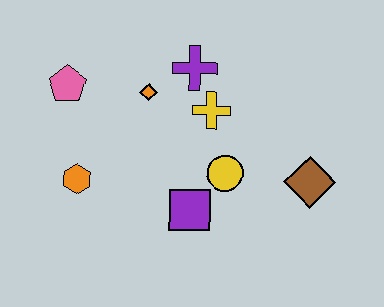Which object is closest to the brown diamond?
The yellow circle is closest to the brown diamond.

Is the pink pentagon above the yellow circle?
Yes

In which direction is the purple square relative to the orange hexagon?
The purple square is to the right of the orange hexagon.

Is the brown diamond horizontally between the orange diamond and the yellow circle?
No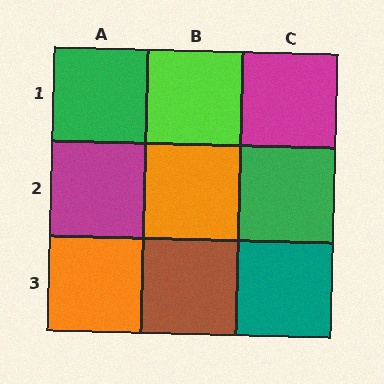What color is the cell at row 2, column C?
Green.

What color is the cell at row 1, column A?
Green.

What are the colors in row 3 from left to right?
Orange, brown, teal.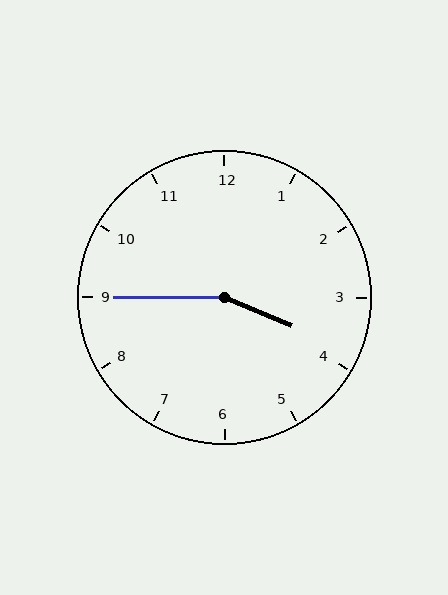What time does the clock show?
3:45.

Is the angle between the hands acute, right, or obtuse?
It is obtuse.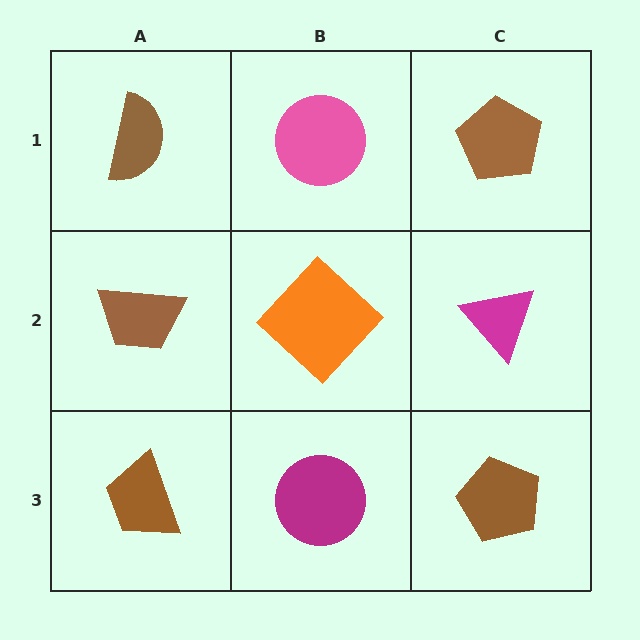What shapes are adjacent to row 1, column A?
A brown trapezoid (row 2, column A), a pink circle (row 1, column B).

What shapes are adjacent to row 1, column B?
An orange diamond (row 2, column B), a brown semicircle (row 1, column A), a brown pentagon (row 1, column C).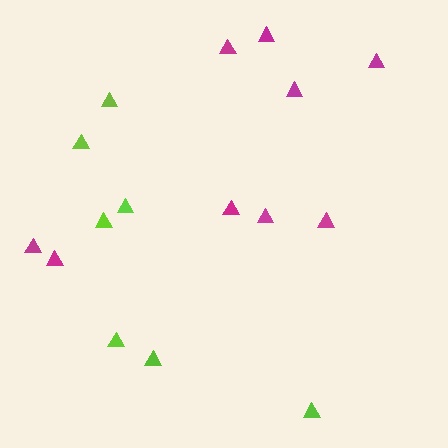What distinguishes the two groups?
There are 2 groups: one group of magenta triangles (9) and one group of lime triangles (7).